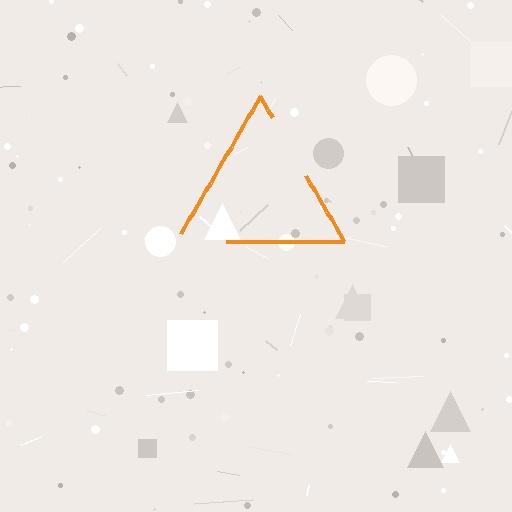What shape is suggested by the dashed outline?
The dashed outline suggests a triangle.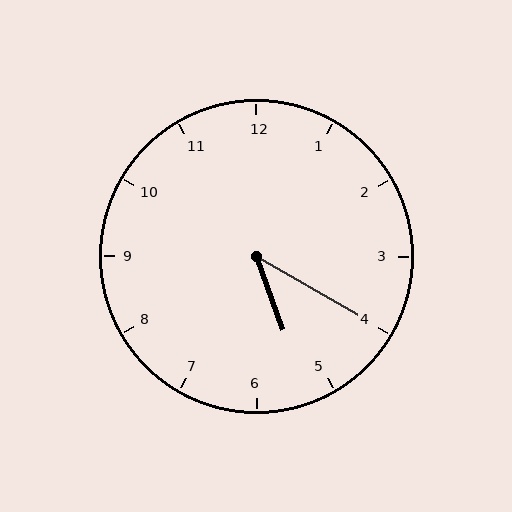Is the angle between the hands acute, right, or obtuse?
It is acute.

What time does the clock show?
5:20.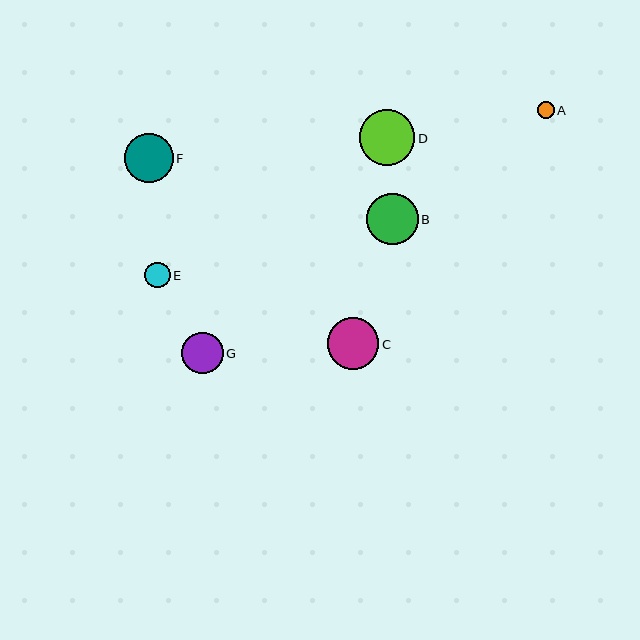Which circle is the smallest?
Circle A is the smallest with a size of approximately 17 pixels.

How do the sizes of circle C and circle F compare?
Circle C and circle F are approximately the same size.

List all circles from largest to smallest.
From largest to smallest: D, C, B, F, G, E, A.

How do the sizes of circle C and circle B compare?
Circle C and circle B are approximately the same size.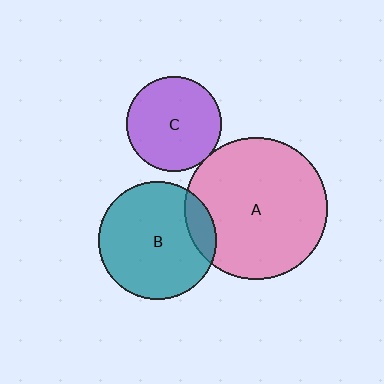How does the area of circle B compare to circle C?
Approximately 1.5 times.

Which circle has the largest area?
Circle A (pink).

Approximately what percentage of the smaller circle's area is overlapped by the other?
Approximately 5%.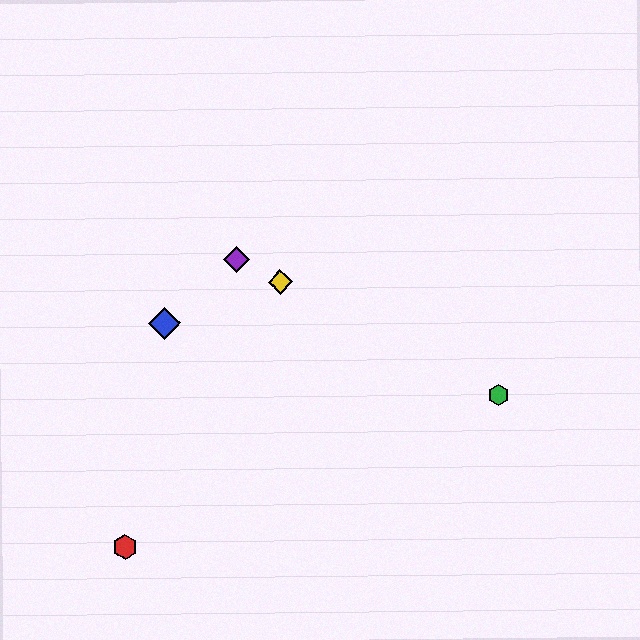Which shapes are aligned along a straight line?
The green hexagon, the yellow diamond, the purple diamond are aligned along a straight line.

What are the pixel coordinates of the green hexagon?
The green hexagon is at (498, 395).